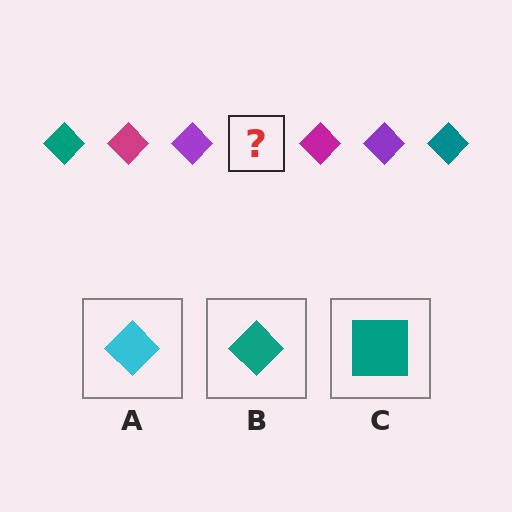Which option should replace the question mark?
Option B.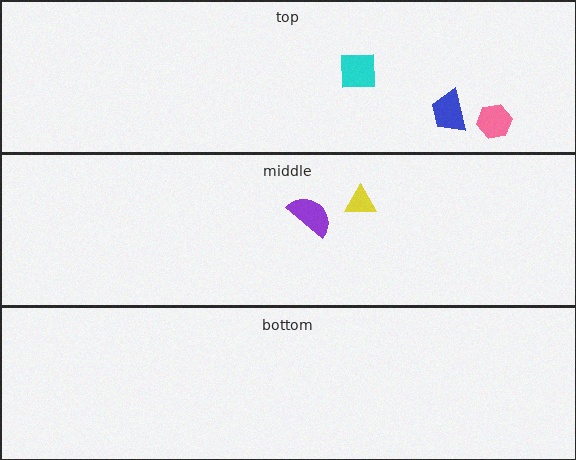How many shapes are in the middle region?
2.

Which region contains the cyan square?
The top region.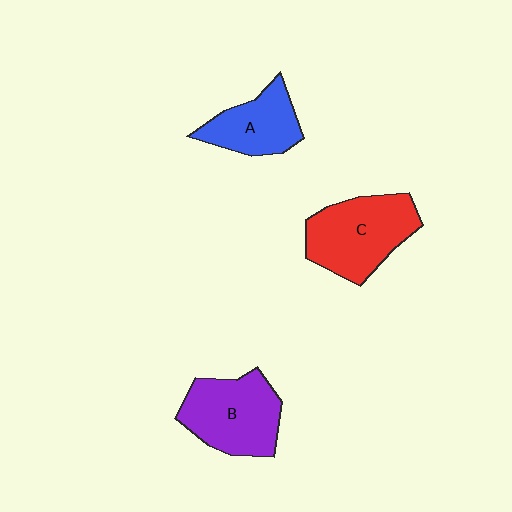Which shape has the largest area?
Shape C (red).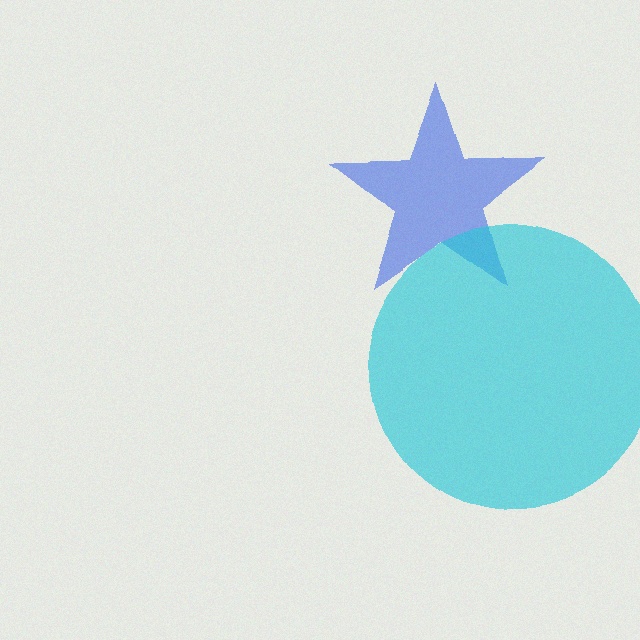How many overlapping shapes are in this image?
There are 2 overlapping shapes in the image.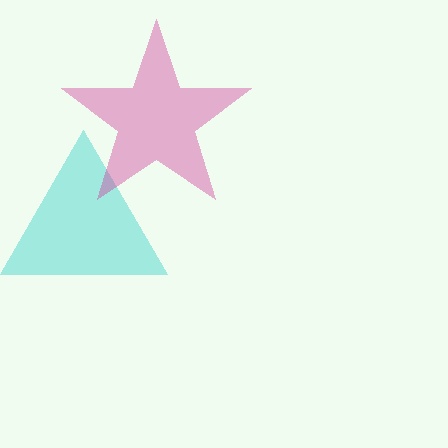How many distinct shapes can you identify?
There are 2 distinct shapes: a cyan triangle, a magenta star.